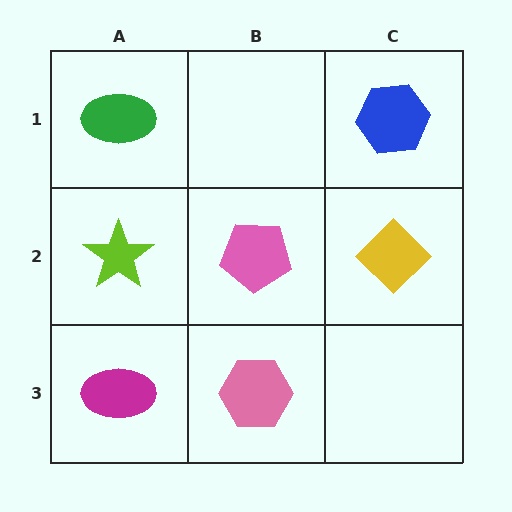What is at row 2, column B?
A pink pentagon.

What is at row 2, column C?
A yellow diamond.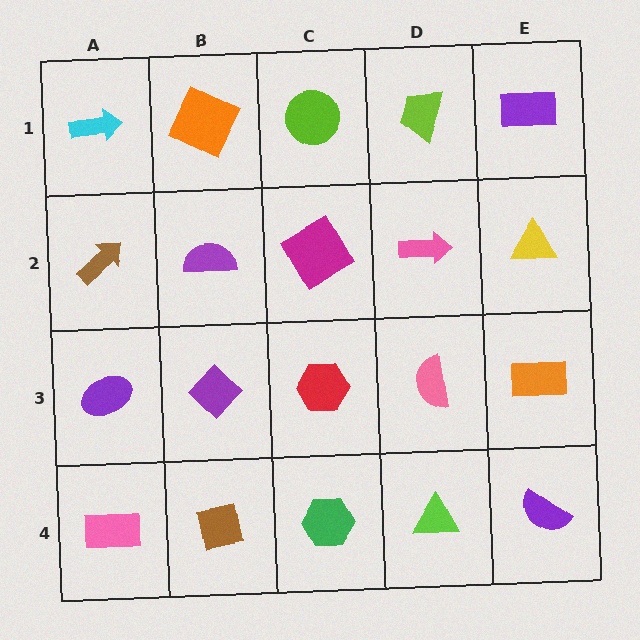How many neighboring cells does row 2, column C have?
4.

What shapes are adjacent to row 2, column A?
A cyan arrow (row 1, column A), a purple ellipse (row 3, column A), a purple semicircle (row 2, column B).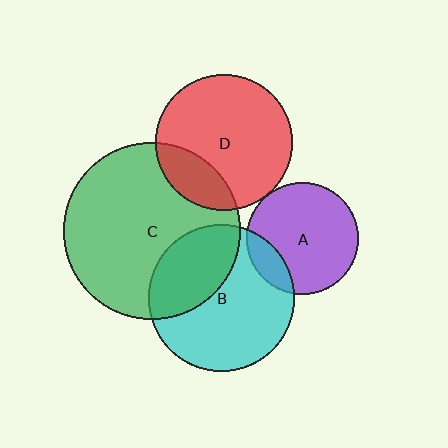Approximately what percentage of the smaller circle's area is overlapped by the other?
Approximately 20%.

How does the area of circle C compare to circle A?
Approximately 2.5 times.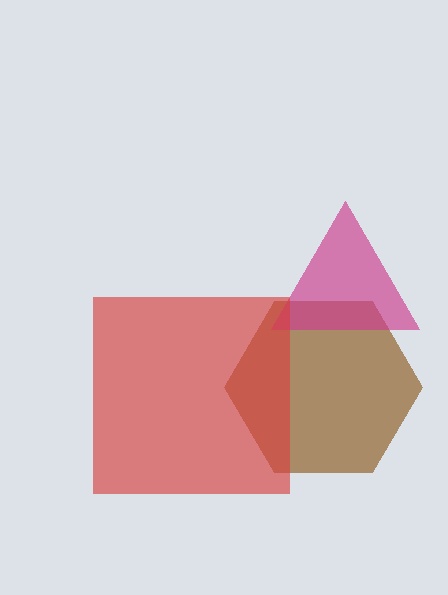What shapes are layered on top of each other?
The layered shapes are: a brown hexagon, a magenta triangle, a red square.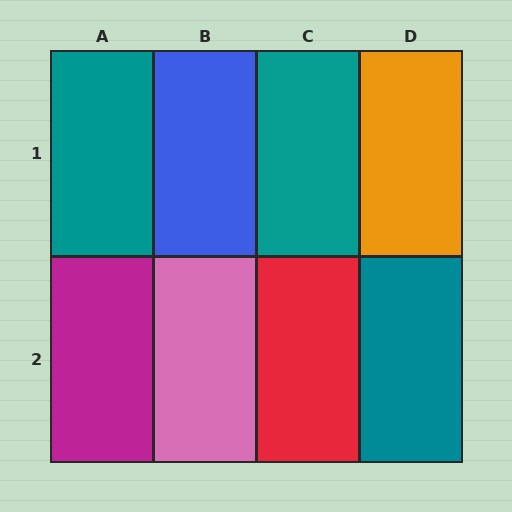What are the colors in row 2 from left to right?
Magenta, pink, red, teal.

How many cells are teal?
3 cells are teal.